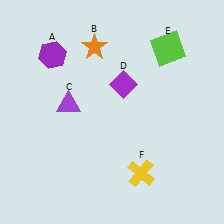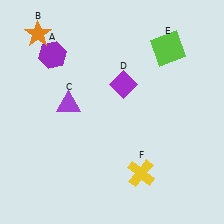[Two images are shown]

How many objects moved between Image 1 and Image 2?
1 object moved between the two images.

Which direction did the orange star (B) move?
The orange star (B) moved left.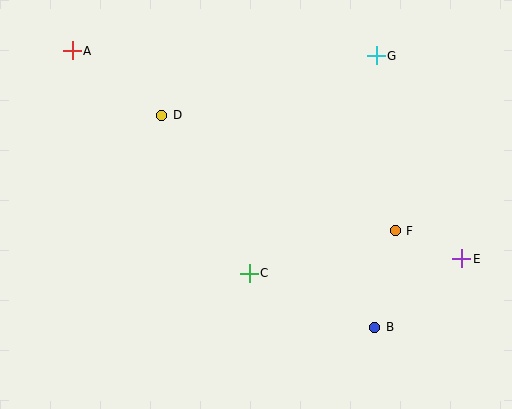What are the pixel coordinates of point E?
Point E is at (462, 259).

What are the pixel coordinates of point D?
Point D is at (162, 115).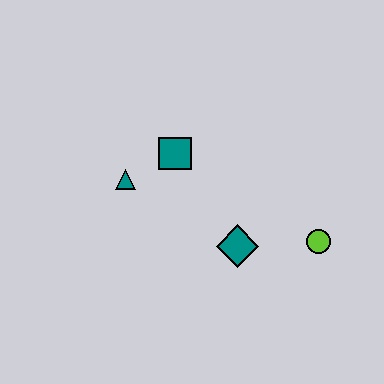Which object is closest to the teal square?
The teal triangle is closest to the teal square.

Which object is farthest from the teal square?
The lime circle is farthest from the teal square.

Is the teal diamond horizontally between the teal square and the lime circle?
Yes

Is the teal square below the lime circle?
No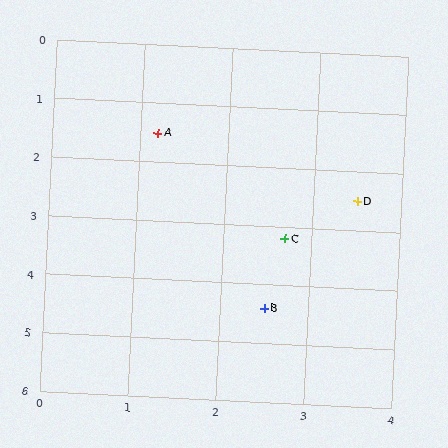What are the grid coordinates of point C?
Point C is at approximately (2.7, 3.2).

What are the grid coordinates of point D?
Point D is at approximately (3.5, 2.5).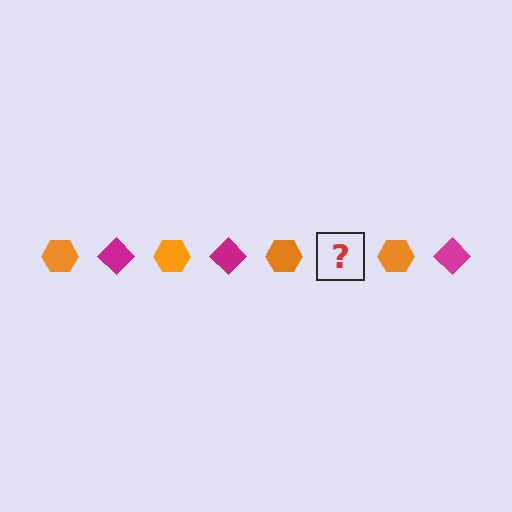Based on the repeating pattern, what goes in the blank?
The blank should be a magenta diamond.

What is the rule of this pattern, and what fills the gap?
The rule is that the pattern alternates between orange hexagon and magenta diamond. The gap should be filled with a magenta diamond.